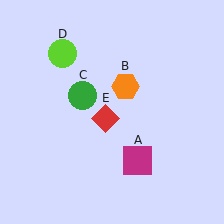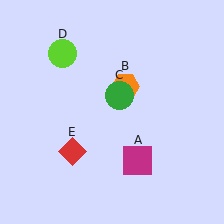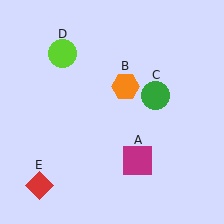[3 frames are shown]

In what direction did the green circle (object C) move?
The green circle (object C) moved right.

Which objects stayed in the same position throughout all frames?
Magenta square (object A) and orange hexagon (object B) and lime circle (object D) remained stationary.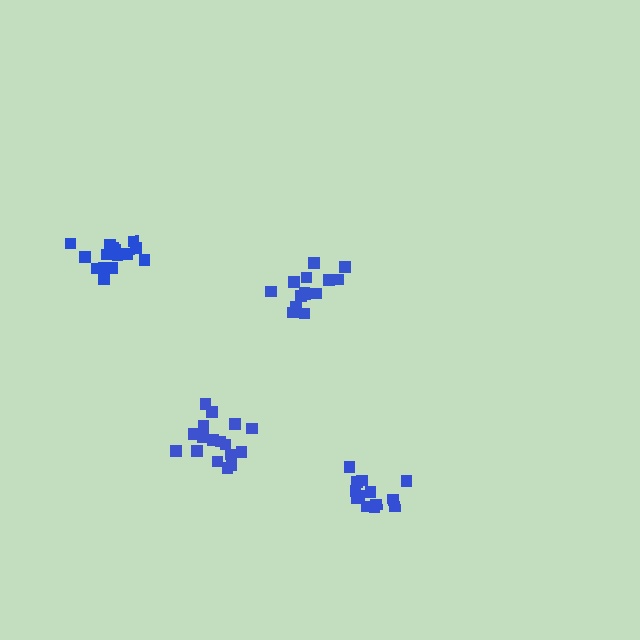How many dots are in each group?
Group 1: 15 dots, Group 2: 17 dots, Group 3: 14 dots, Group 4: 13 dots (59 total).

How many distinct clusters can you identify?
There are 4 distinct clusters.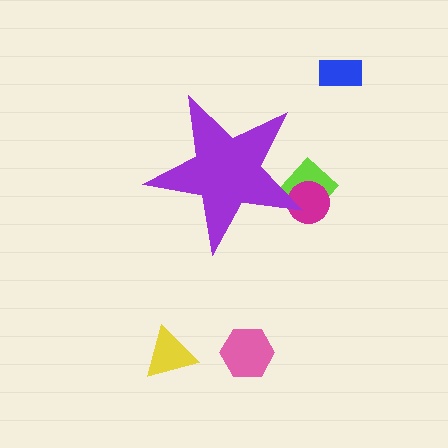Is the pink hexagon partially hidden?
No, the pink hexagon is fully visible.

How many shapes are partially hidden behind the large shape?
2 shapes are partially hidden.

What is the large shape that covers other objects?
A purple star.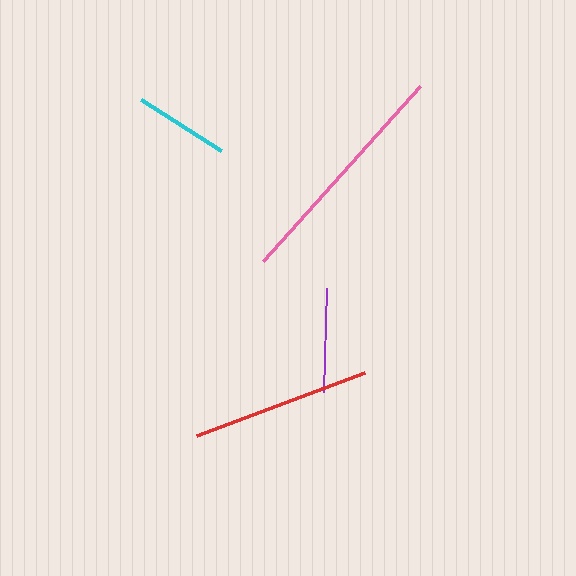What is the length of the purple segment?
The purple segment is approximately 104 pixels long.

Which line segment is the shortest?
The cyan line is the shortest at approximately 95 pixels.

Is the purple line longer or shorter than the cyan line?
The purple line is longer than the cyan line.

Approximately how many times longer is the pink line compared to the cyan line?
The pink line is approximately 2.5 times the length of the cyan line.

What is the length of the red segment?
The red segment is approximately 180 pixels long.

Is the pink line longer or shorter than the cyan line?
The pink line is longer than the cyan line.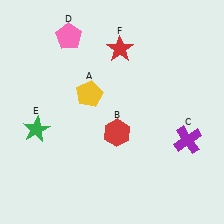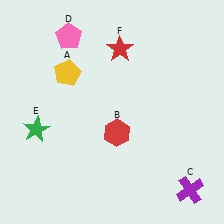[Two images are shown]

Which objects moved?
The objects that moved are: the yellow pentagon (A), the purple cross (C).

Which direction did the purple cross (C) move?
The purple cross (C) moved down.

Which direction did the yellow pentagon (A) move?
The yellow pentagon (A) moved left.